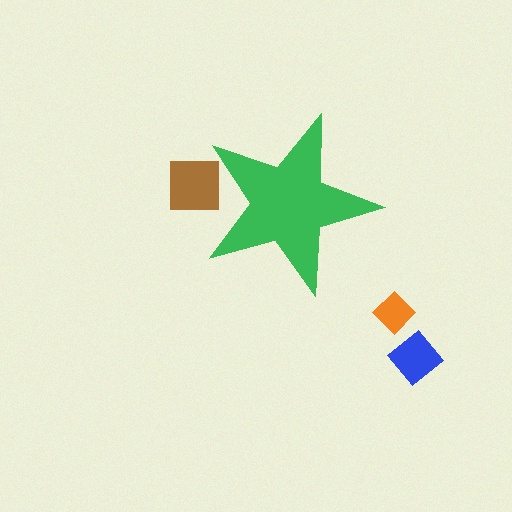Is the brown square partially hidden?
Yes, the brown square is partially hidden behind the green star.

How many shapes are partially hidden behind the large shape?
1 shape is partially hidden.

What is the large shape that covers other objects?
A green star.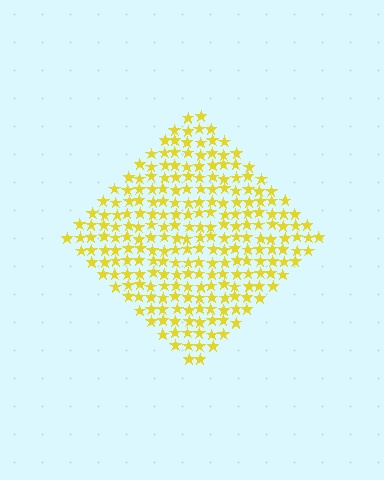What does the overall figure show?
The overall figure shows a diamond.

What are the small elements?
The small elements are stars.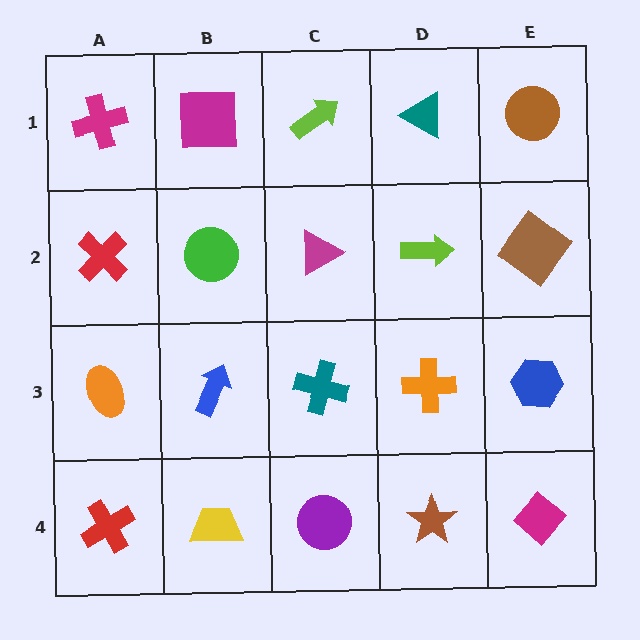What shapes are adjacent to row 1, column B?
A green circle (row 2, column B), a magenta cross (row 1, column A), a lime arrow (row 1, column C).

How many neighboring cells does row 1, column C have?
3.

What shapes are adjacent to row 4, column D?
An orange cross (row 3, column D), a purple circle (row 4, column C), a magenta diamond (row 4, column E).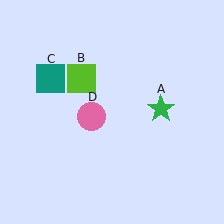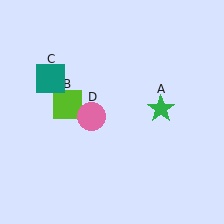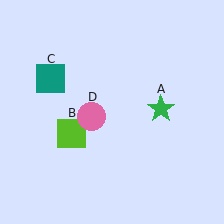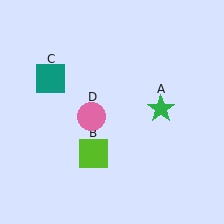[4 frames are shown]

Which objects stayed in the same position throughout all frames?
Green star (object A) and teal square (object C) and pink circle (object D) remained stationary.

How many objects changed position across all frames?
1 object changed position: lime square (object B).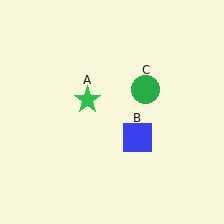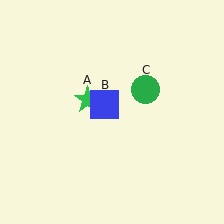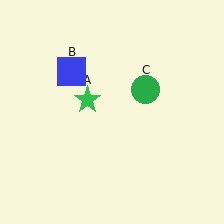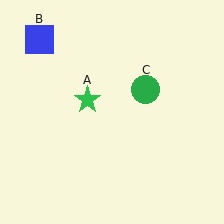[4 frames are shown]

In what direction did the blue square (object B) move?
The blue square (object B) moved up and to the left.